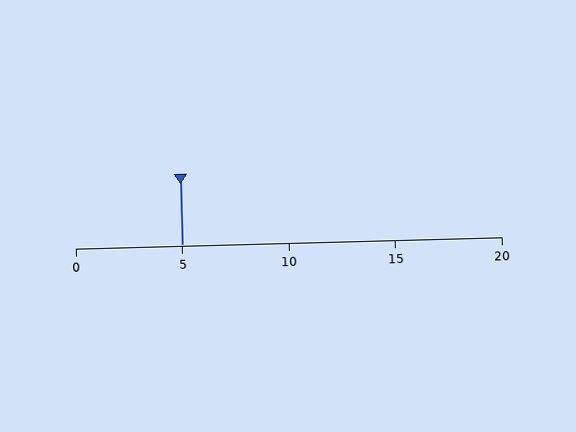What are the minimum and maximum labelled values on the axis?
The axis runs from 0 to 20.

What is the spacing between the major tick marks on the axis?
The major ticks are spaced 5 apart.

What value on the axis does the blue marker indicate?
The marker indicates approximately 5.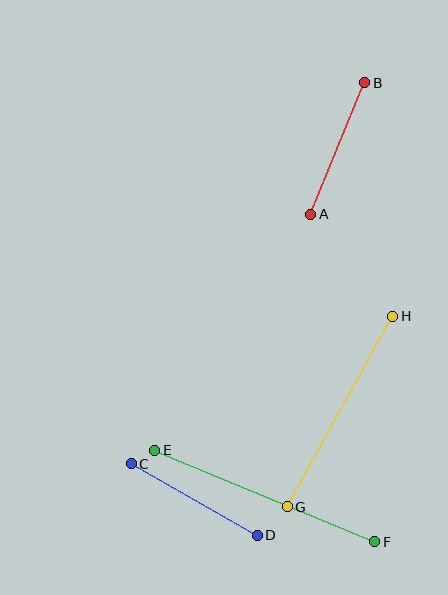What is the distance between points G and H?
The distance is approximately 218 pixels.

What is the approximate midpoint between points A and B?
The midpoint is at approximately (338, 149) pixels.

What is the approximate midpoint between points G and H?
The midpoint is at approximately (340, 412) pixels.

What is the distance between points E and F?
The distance is approximately 239 pixels.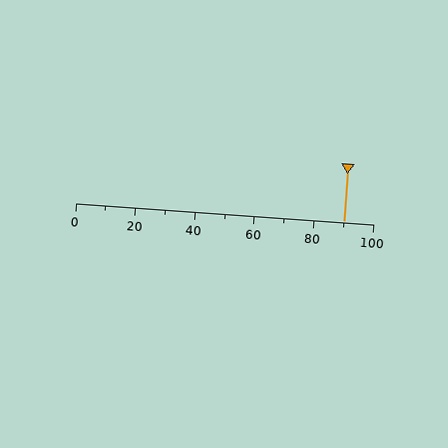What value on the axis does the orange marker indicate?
The marker indicates approximately 90.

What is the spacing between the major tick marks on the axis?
The major ticks are spaced 20 apart.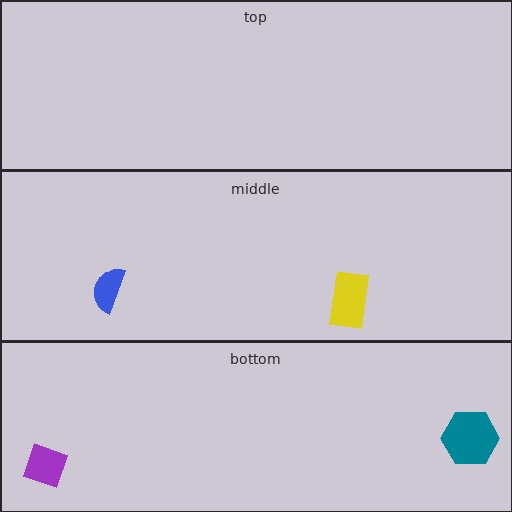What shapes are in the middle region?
The blue semicircle, the yellow rectangle.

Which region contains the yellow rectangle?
The middle region.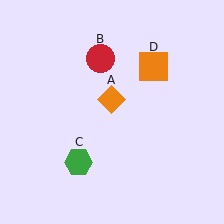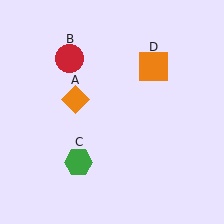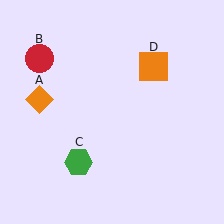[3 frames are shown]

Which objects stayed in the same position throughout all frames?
Green hexagon (object C) and orange square (object D) remained stationary.